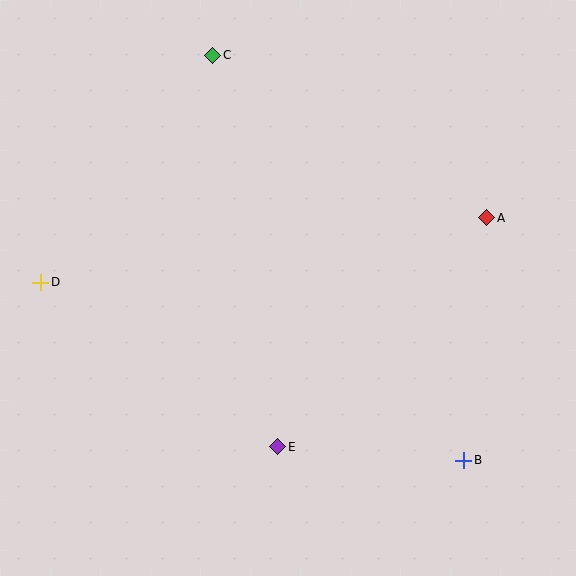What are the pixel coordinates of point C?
Point C is at (213, 55).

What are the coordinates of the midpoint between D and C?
The midpoint between D and C is at (127, 169).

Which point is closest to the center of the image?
Point E at (278, 447) is closest to the center.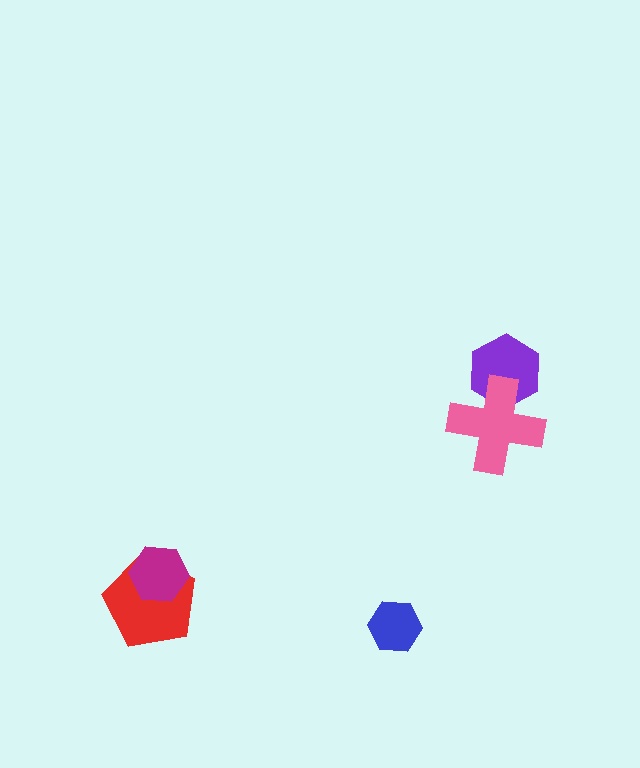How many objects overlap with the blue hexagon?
0 objects overlap with the blue hexagon.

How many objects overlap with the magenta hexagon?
1 object overlaps with the magenta hexagon.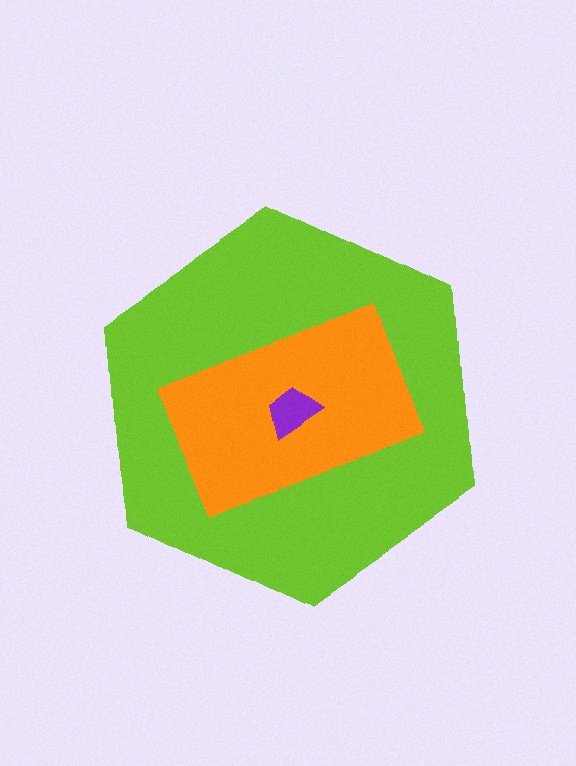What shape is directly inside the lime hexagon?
The orange rectangle.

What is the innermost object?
The purple trapezoid.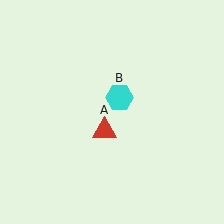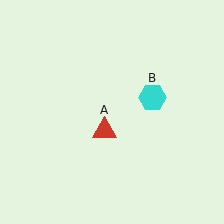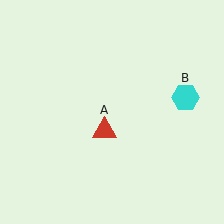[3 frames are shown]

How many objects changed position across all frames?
1 object changed position: cyan hexagon (object B).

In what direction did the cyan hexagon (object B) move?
The cyan hexagon (object B) moved right.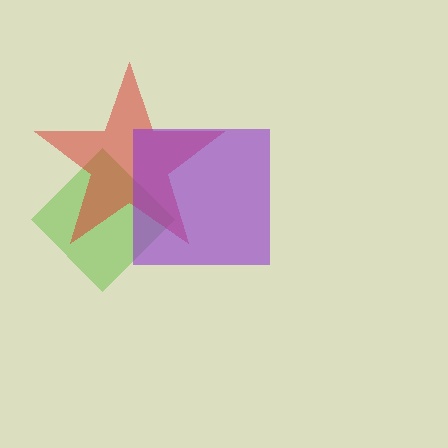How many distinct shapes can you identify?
There are 3 distinct shapes: a lime diamond, a red star, a purple square.